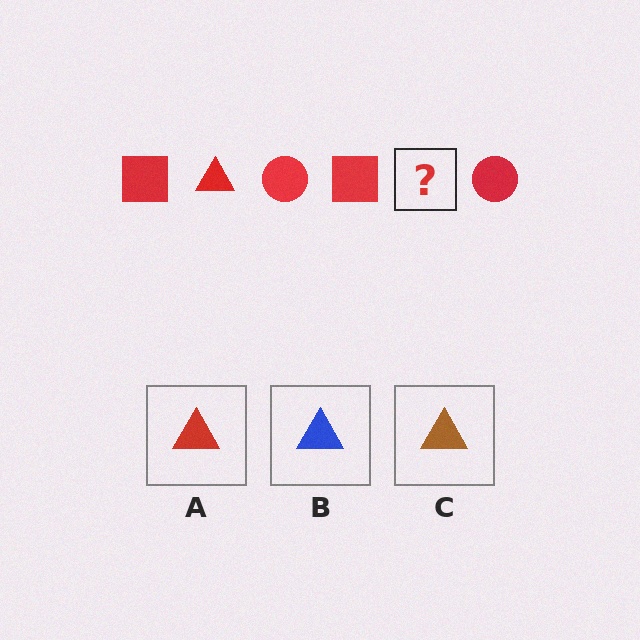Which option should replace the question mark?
Option A.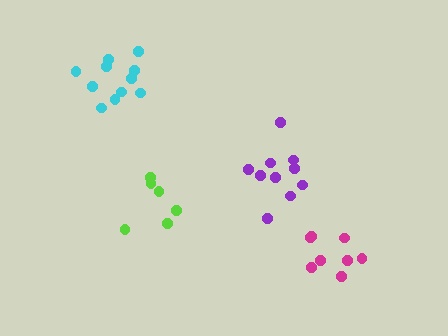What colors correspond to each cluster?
The clusters are colored: magenta, lime, purple, cyan.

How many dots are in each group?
Group 1: 8 dots, Group 2: 6 dots, Group 3: 10 dots, Group 4: 11 dots (35 total).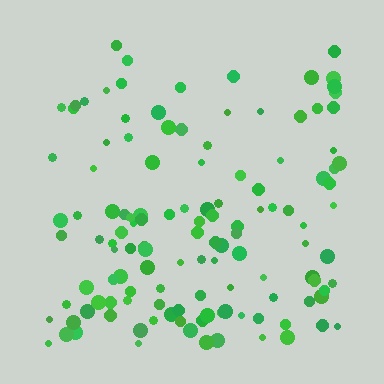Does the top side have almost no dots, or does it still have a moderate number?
Still a moderate number, just noticeably fewer than the bottom.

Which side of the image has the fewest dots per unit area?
The top.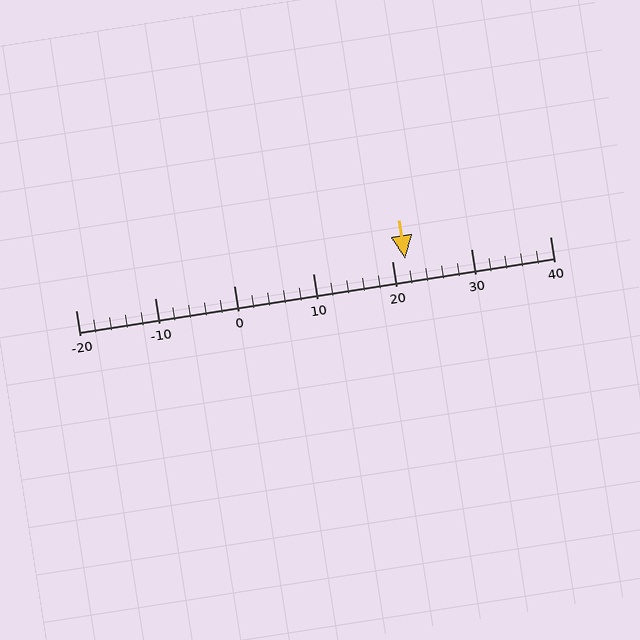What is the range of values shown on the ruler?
The ruler shows values from -20 to 40.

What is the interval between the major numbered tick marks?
The major tick marks are spaced 10 units apart.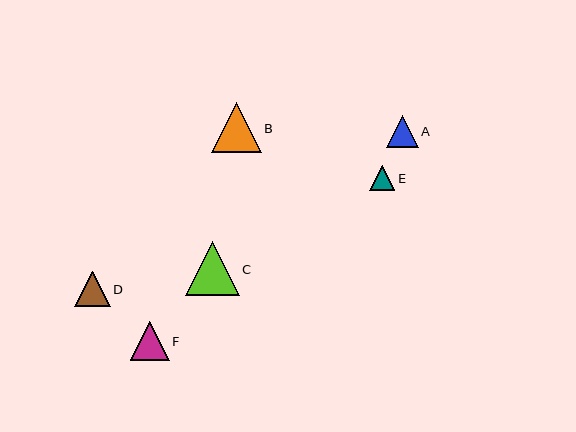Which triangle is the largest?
Triangle C is the largest with a size of approximately 54 pixels.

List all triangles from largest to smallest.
From largest to smallest: C, B, F, D, A, E.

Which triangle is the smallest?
Triangle E is the smallest with a size of approximately 25 pixels.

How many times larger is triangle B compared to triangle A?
Triangle B is approximately 1.6 times the size of triangle A.